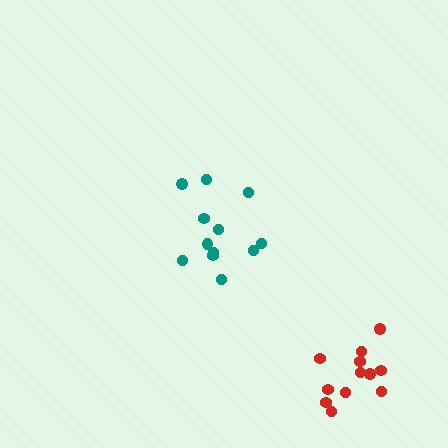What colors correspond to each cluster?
The clusters are colored: red, teal.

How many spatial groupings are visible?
There are 2 spatial groupings.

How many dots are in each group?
Group 1: 12 dots, Group 2: 12 dots (24 total).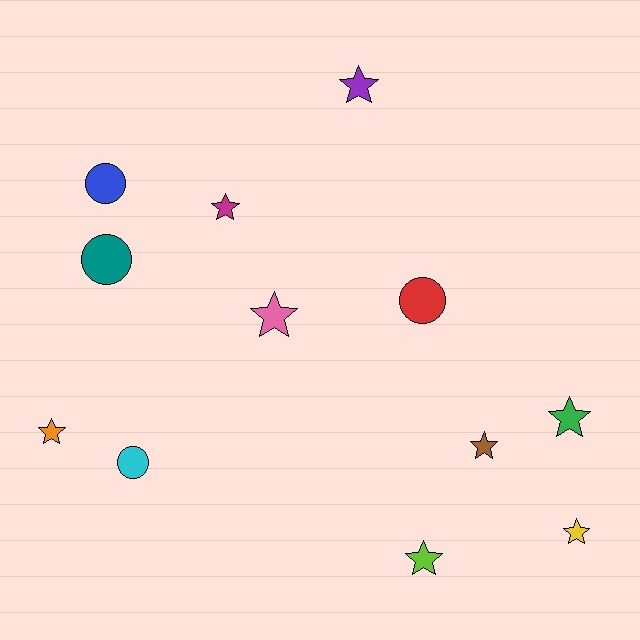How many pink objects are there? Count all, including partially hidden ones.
There is 1 pink object.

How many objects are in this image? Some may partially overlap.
There are 12 objects.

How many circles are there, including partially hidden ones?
There are 4 circles.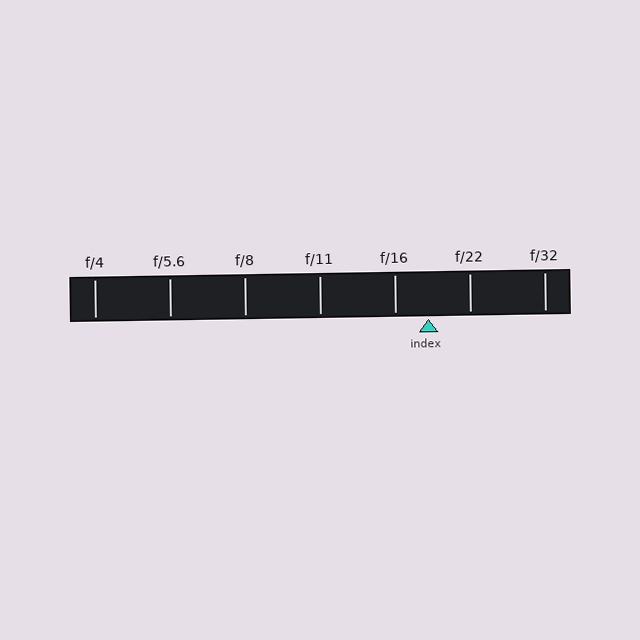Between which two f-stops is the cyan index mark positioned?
The index mark is between f/16 and f/22.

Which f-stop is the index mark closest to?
The index mark is closest to f/16.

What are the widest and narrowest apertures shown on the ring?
The widest aperture shown is f/4 and the narrowest is f/32.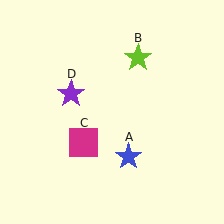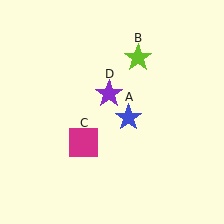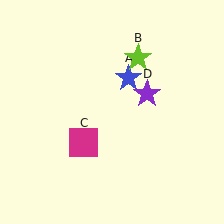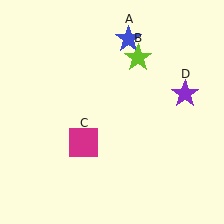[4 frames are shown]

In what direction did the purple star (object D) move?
The purple star (object D) moved right.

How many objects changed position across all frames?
2 objects changed position: blue star (object A), purple star (object D).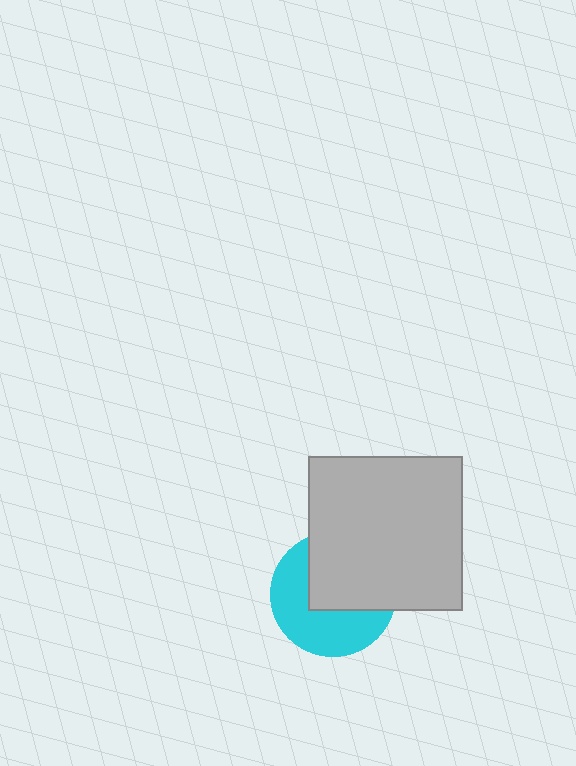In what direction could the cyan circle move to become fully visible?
The cyan circle could move toward the lower-left. That would shift it out from behind the light gray square entirely.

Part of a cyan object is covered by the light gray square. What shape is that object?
It is a circle.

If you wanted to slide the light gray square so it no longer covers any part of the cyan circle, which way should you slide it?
Slide it toward the upper-right — that is the most direct way to separate the two shapes.